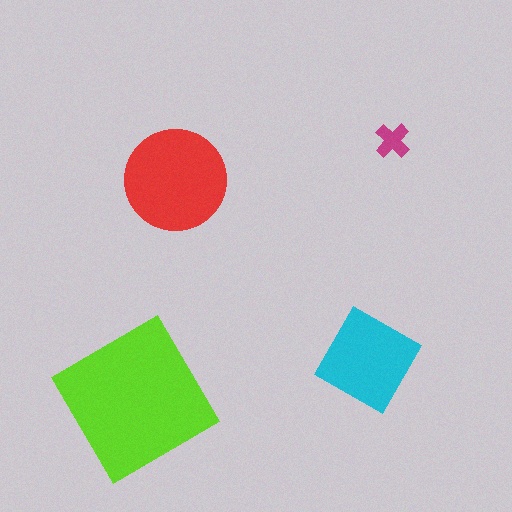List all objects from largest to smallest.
The lime diamond, the red circle, the cyan diamond, the magenta cross.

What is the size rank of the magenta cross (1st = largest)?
4th.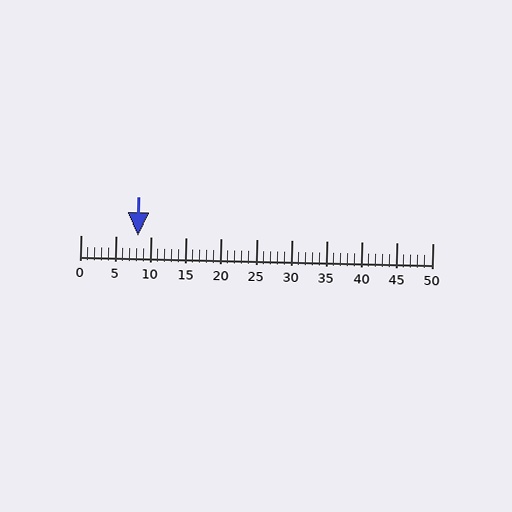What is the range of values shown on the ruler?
The ruler shows values from 0 to 50.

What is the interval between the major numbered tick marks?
The major tick marks are spaced 5 units apart.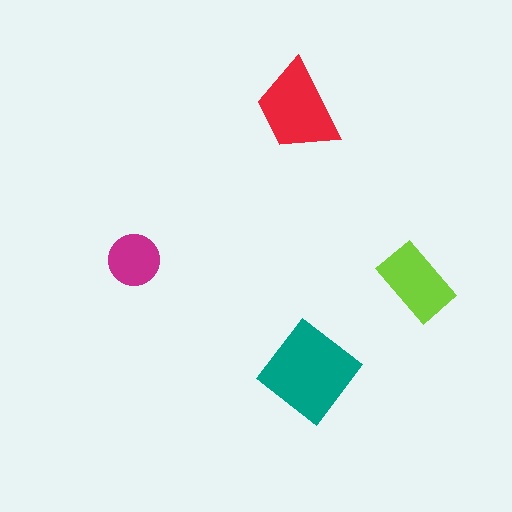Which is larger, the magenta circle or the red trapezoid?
The red trapezoid.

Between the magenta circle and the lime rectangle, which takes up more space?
The lime rectangle.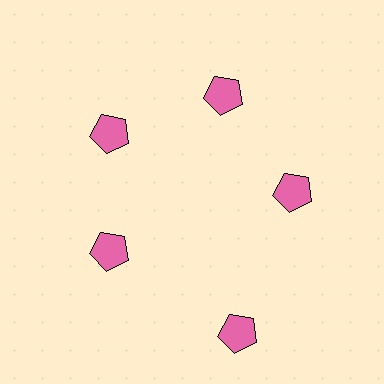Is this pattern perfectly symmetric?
No. The 5 pink pentagons are arranged in a ring, but one element near the 5 o'clock position is pushed outward from the center, breaking the 5-fold rotational symmetry.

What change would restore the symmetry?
The symmetry would be restored by moving it inward, back onto the ring so that all 5 pentagons sit at equal angles and equal distance from the center.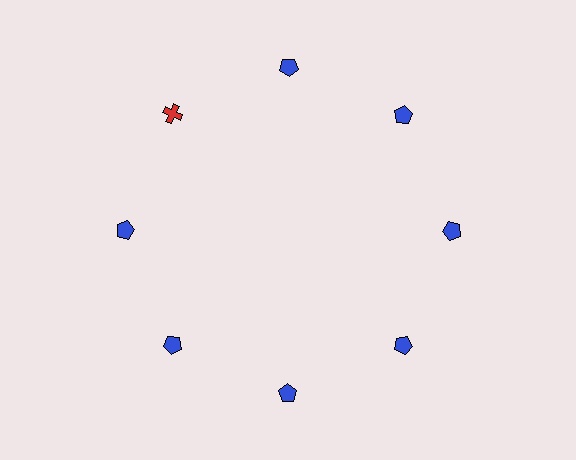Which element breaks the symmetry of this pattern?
The red cross at roughly the 10 o'clock position breaks the symmetry. All other shapes are blue pentagons.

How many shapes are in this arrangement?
There are 8 shapes arranged in a ring pattern.